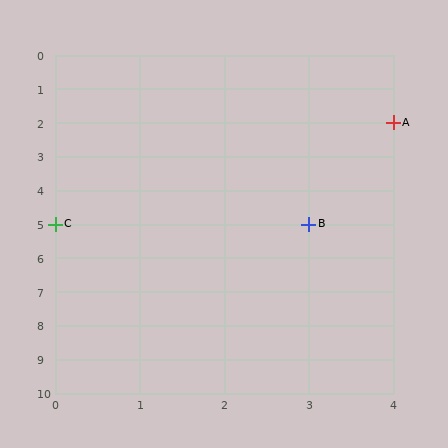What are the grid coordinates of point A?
Point A is at grid coordinates (4, 2).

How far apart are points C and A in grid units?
Points C and A are 4 columns and 3 rows apart (about 5.0 grid units diagonally).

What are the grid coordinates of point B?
Point B is at grid coordinates (3, 5).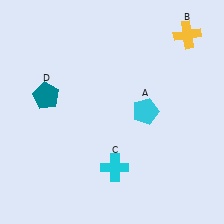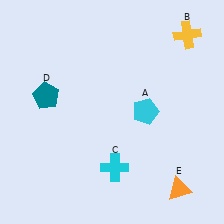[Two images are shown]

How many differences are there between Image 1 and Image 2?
There is 1 difference between the two images.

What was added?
An orange triangle (E) was added in Image 2.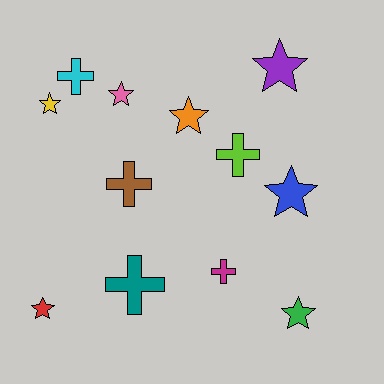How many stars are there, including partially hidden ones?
There are 7 stars.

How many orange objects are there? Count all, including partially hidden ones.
There is 1 orange object.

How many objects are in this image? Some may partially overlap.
There are 12 objects.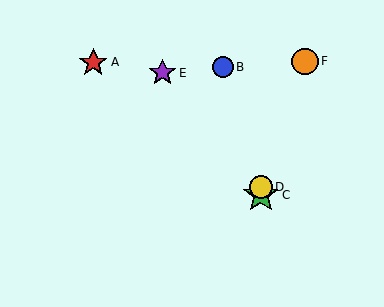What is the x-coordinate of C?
Object C is at x≈261.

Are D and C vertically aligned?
Yes, both are at x≈261.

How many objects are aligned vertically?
2 objects (C, D) are aligned vertically.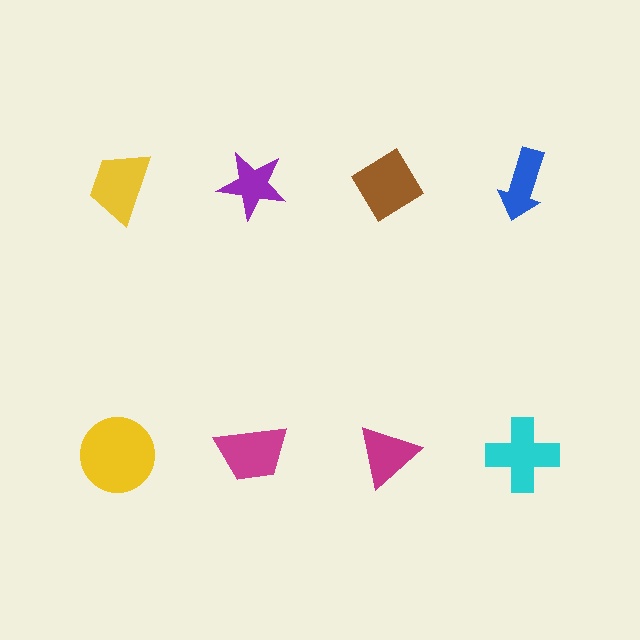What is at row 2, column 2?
A magenta trapezoid.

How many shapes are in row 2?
4 shapes.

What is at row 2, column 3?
A magenta triangle.